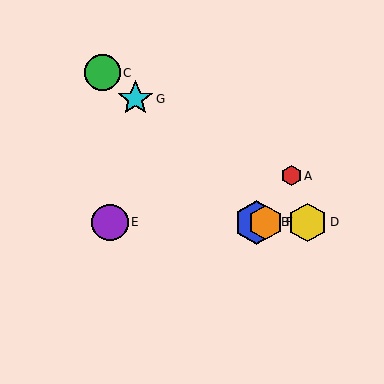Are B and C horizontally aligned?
No, B is at y≈222 and C is at y≈73.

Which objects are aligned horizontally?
Objects B, D, E, F are aligned horizontally.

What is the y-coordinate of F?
Object F is at y≈222.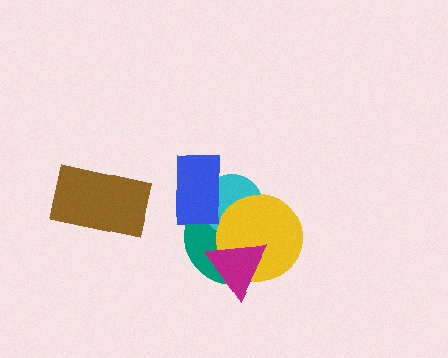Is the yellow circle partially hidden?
Yes, it is partially covered by another shape.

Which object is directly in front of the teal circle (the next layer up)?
The cyan circle is directly in front of the teal circle.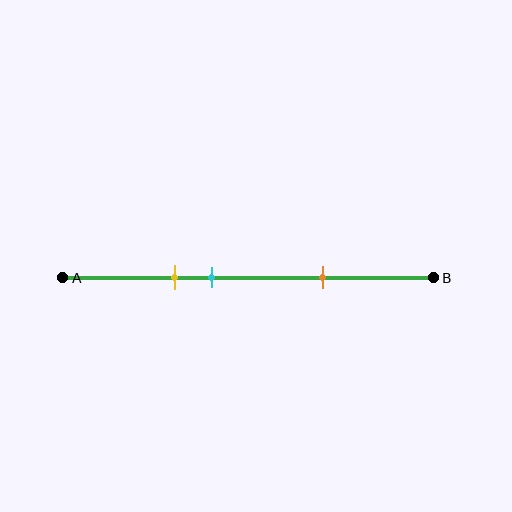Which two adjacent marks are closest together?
The yellow and cyan marks are the closest adjacent pair.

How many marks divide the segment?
There are 3 marks dividing the segment.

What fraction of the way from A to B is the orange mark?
The orange mark is approximately 70% (0.7) of the way from A to B.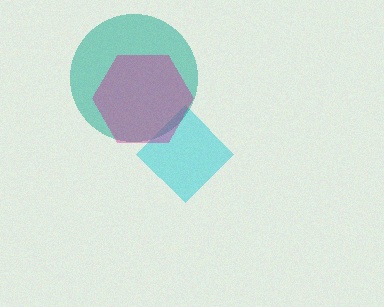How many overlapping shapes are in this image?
There are 3 overlapping shapes in the image.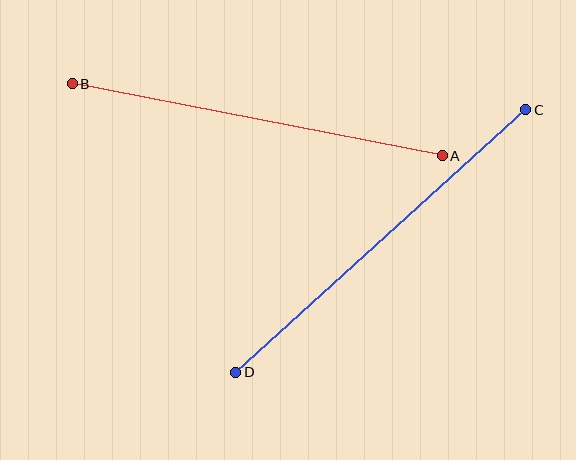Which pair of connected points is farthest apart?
Points C and D are farthest apart.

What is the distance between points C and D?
The distance is approximately 391 pixels.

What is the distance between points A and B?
The distance is approximately 377 pixels.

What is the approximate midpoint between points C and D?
The midpoint is at approximately (381, 241) pixels.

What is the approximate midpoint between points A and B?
The midpoint is at approximately (257, 120) pixels.